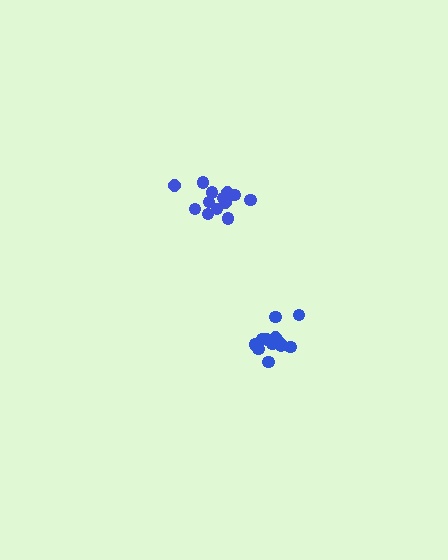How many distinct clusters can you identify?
There are 2 distinct clusters.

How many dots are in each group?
Group 1: 13 dots, Group 2: 13 dots (26 total).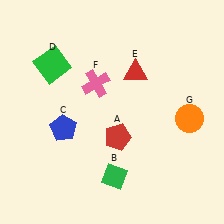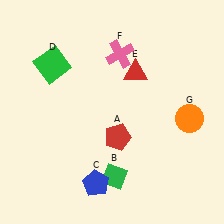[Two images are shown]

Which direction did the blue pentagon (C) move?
The blue pentagon (C) moved down.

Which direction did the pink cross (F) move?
The pink cross (F) moved up.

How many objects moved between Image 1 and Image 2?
2 objects moved between the two images.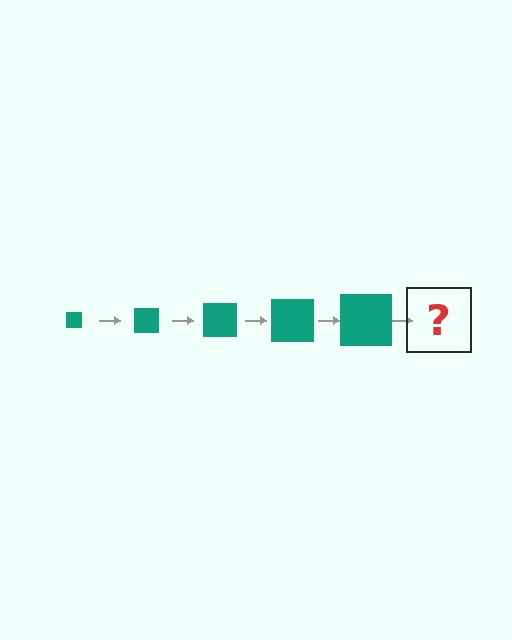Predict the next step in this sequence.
The next step is a teal square, larger than the previous one.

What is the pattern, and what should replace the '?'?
The pattern is that the square gets progressively larger each step. The '?' should be a teal square, larger than the previous one.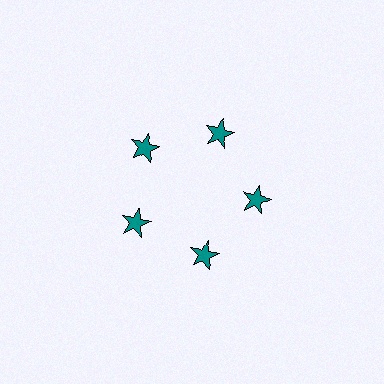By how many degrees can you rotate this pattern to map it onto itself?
The pattern maps onto itself every 72 degrees of rotation.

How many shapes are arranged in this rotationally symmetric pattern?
There are 5 shapes, arranged in 5 groups of 1.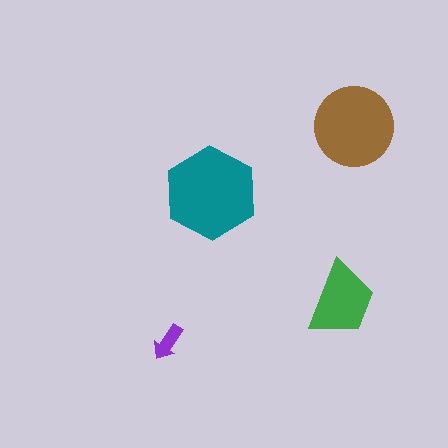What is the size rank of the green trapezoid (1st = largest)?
3rd.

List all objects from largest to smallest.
The teal hexagon, the brown circle, the green trapezoid, the purple arrow.